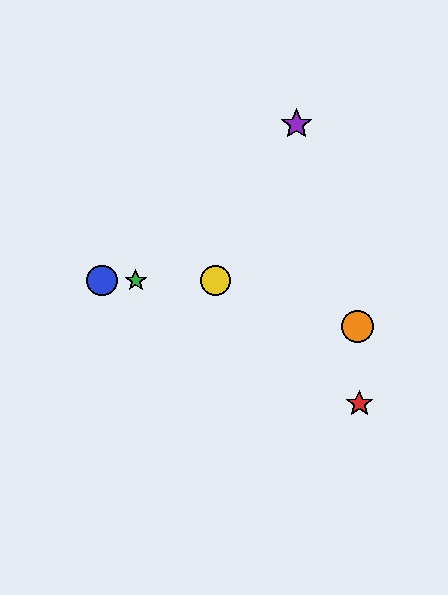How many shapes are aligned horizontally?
3 shapes (the blue circle, the green star, the yellow circle) are aligned horizontally.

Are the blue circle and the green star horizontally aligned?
Yes, both are at y≈281.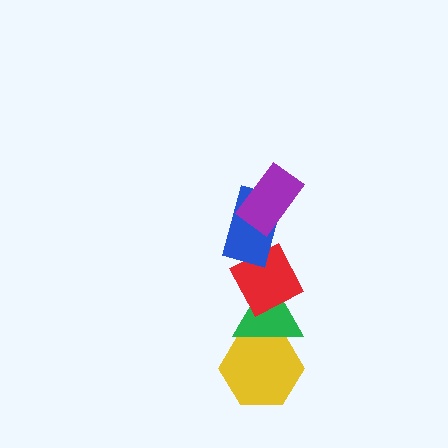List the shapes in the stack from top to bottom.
From top to bottom: the purple rectangle, the blue rectangle, the red diamond, the green triangle, the yellow hexagon.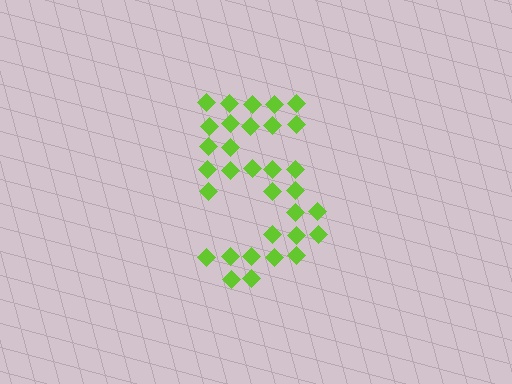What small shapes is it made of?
It is made of small diamonds.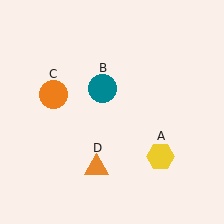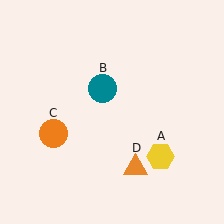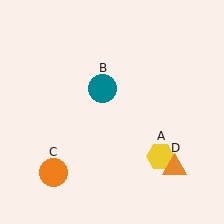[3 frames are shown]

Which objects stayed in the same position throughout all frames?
Yellow hexagon (object A) and teal circle (object B) remained stationary.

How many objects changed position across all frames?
2 objects changed position: orange circle (object C), orange triangle (object D).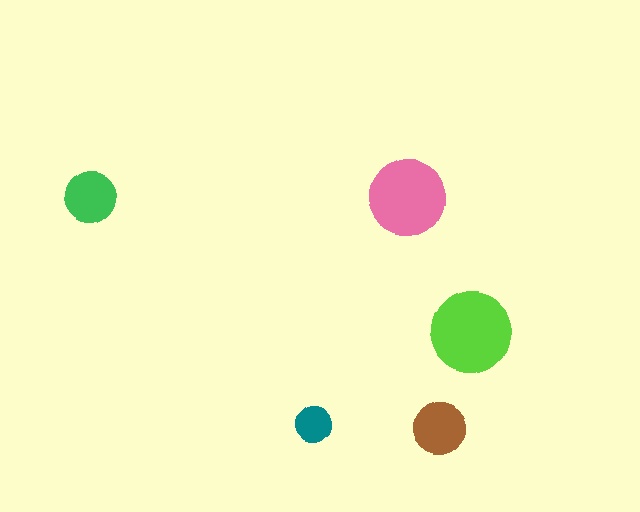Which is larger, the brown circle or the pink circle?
The pink one.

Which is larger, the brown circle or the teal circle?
The brown one.